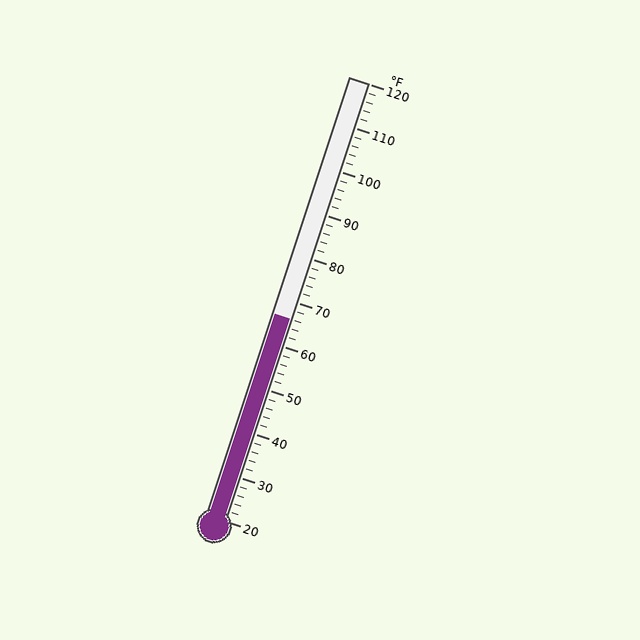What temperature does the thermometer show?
The thermometer shows approximately 66°F.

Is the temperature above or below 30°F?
The temperature is above 30°F.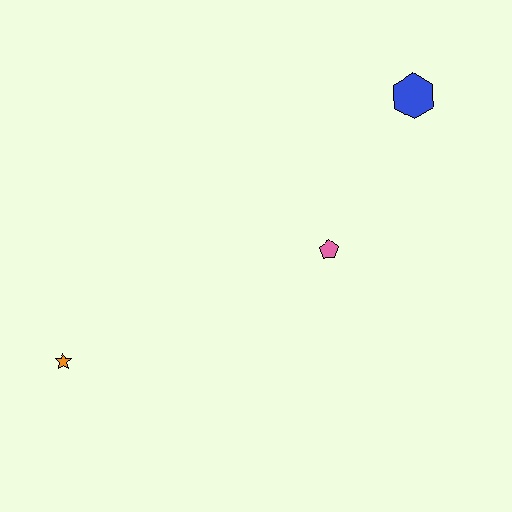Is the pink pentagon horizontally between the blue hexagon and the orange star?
Yes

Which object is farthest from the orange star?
The blue hexagon is farthest from the orange star.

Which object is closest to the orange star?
The pink pentagon is closest to the orange star.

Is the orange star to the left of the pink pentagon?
Yes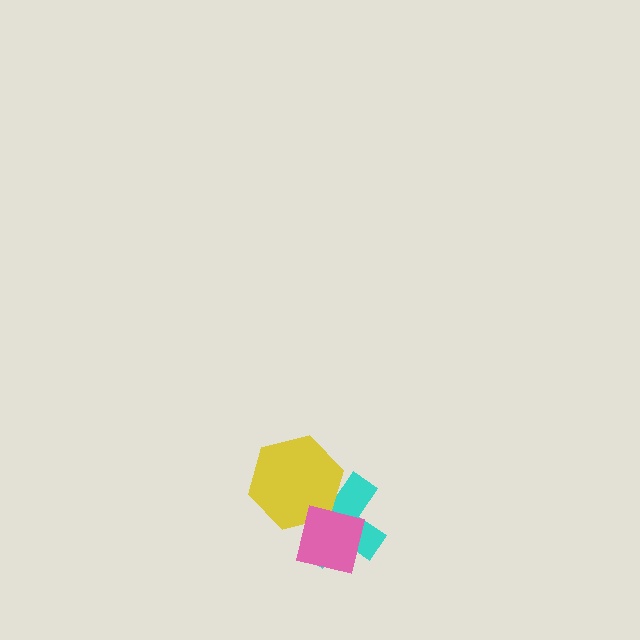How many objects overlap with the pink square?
2 objects overlap with the pink square.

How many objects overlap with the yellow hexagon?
2 objects overlap with the yellow hexagon.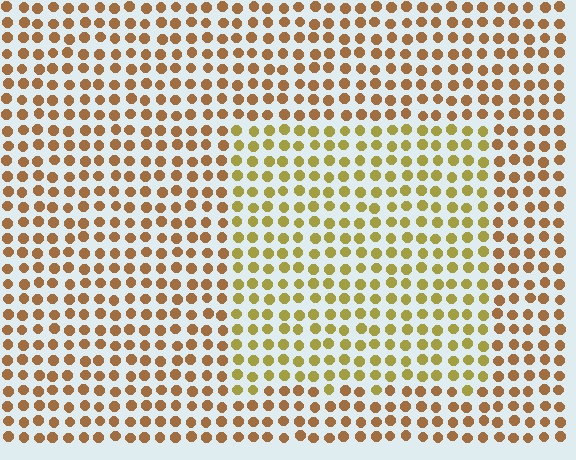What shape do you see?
I see a rectangle.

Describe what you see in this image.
The image is filled with small brown elements in a uniform arrangement. A rectangle-shaped region is visible where the elements are tinted to a slightly different hue, forming a subtle color boundary.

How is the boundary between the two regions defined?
The boundary is defined purely by a slight shift in hue (about 31 degrees). Spacing, size, and orientation are identical on both sides.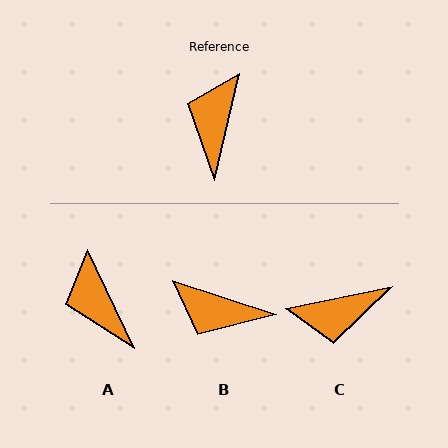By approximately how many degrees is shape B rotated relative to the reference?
Approximately 85 degrees counter-clockwise.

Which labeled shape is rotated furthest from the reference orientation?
C, about 115 degrees away.